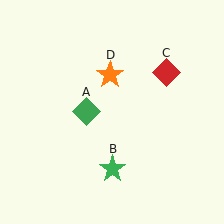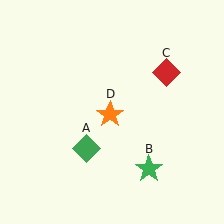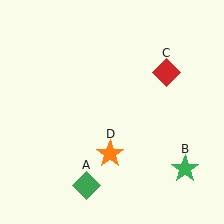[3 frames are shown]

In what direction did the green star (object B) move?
The green star (object B) moved right.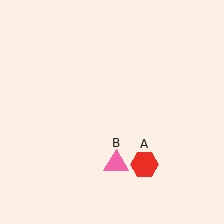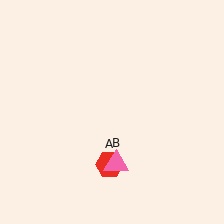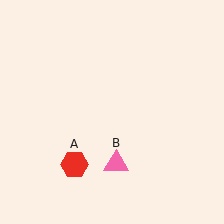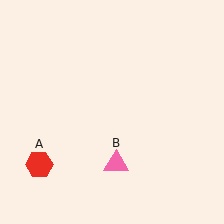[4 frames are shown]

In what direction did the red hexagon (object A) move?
The red hexagon (object A) moved left.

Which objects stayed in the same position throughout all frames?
Pink triangle (object B) remained stationary.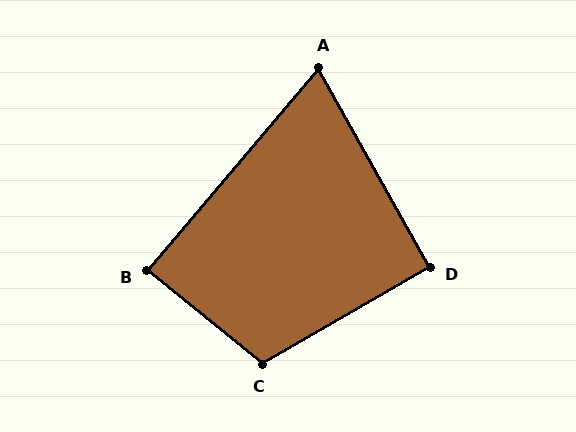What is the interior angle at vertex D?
Approximately 91 degrees (approximately right).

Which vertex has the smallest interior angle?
A, at approximately 69 degrees.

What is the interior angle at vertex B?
Approximately 89 degrees (approximately right).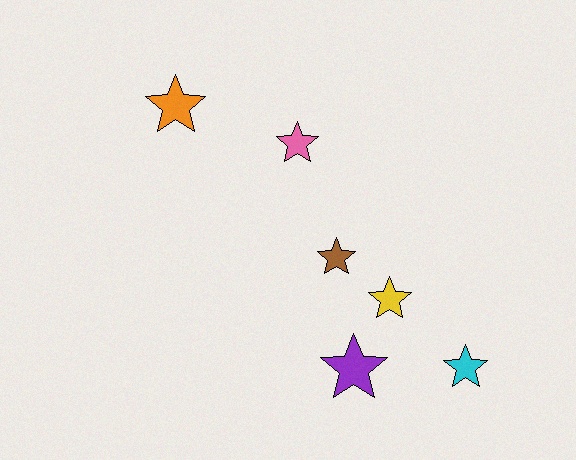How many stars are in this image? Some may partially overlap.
There are 6 stars.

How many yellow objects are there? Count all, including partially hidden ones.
There is 1 yellow object.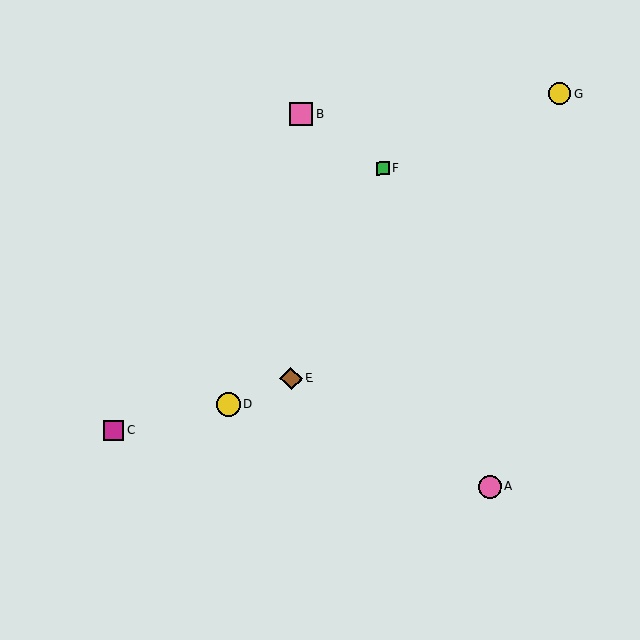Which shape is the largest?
The yellow circle (labeled D) is the largest.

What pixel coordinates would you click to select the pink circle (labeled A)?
Click at (490, 487) to select the pink circle A.